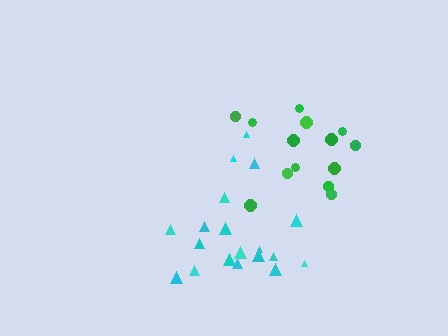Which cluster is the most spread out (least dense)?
Cyan.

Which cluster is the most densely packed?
Green.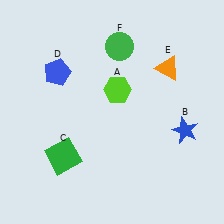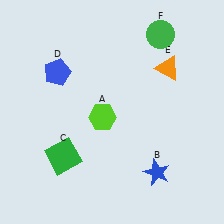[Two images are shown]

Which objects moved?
The objects that moved are: the lime hexagon (A), the blue star (B), the green circle (F).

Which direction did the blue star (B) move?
The blue star (B) moved down.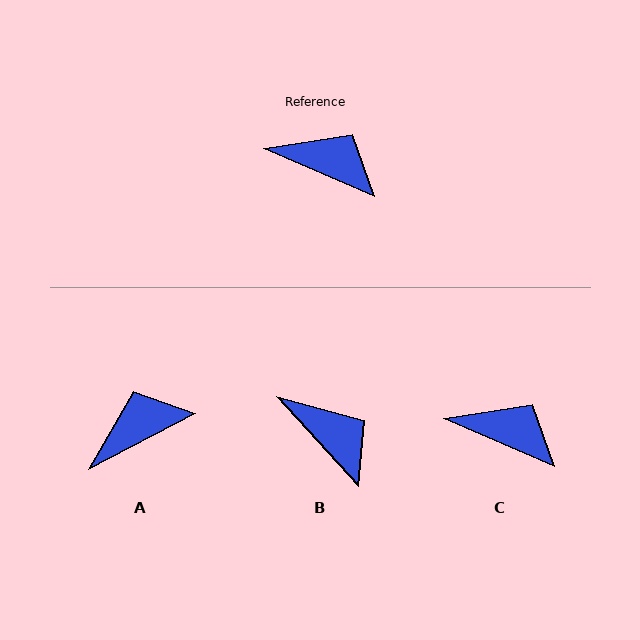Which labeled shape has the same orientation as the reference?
C.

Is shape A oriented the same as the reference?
No, it is off by about 51 degrees.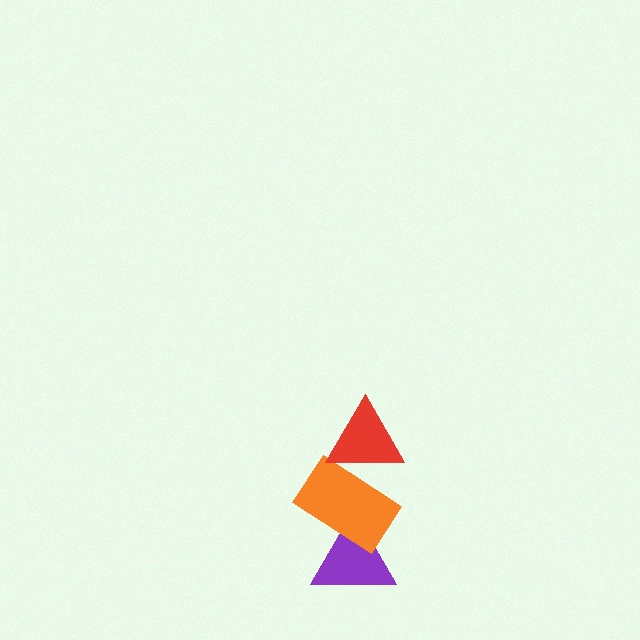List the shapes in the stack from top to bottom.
From top to bottom: the red triangle, the orange rectangle, the purple triangle.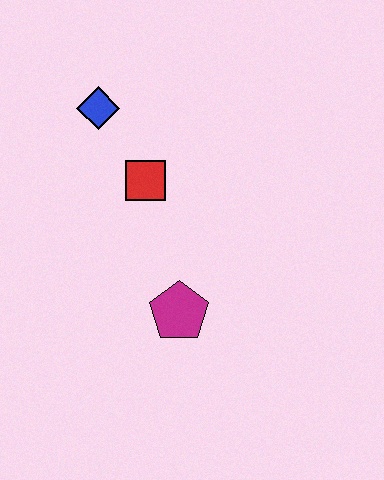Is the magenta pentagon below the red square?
Yes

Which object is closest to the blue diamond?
The red square is closest to the blue diamond.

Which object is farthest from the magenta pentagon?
The blue diamond is farthest from the magenta pentagon.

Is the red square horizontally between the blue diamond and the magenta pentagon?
Yes